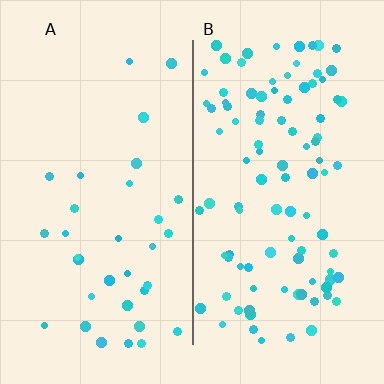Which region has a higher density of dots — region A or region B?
B (the right).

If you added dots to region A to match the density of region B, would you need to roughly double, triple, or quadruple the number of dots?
Approximately triple.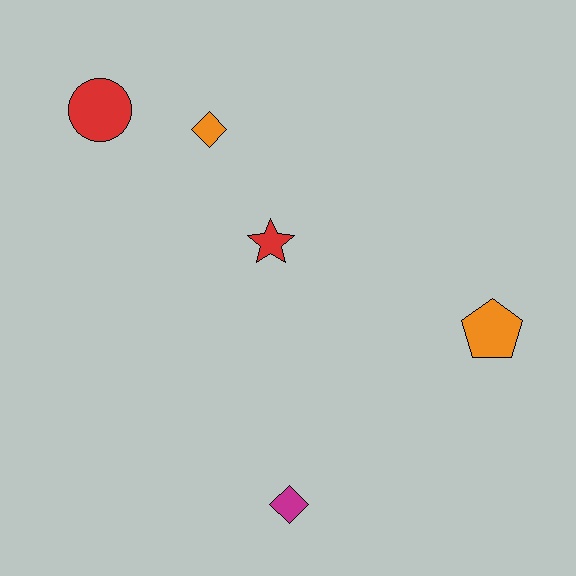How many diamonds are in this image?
There are 2 diamonds.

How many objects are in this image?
There are 5 objects.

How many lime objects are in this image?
There are no lime objects.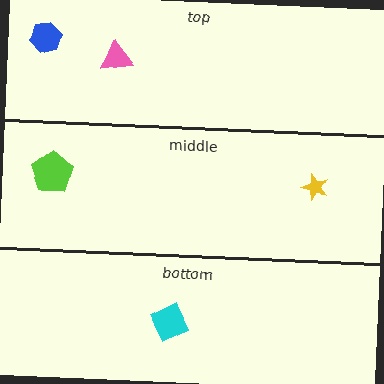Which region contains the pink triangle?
The top region.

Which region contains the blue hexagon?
The top region.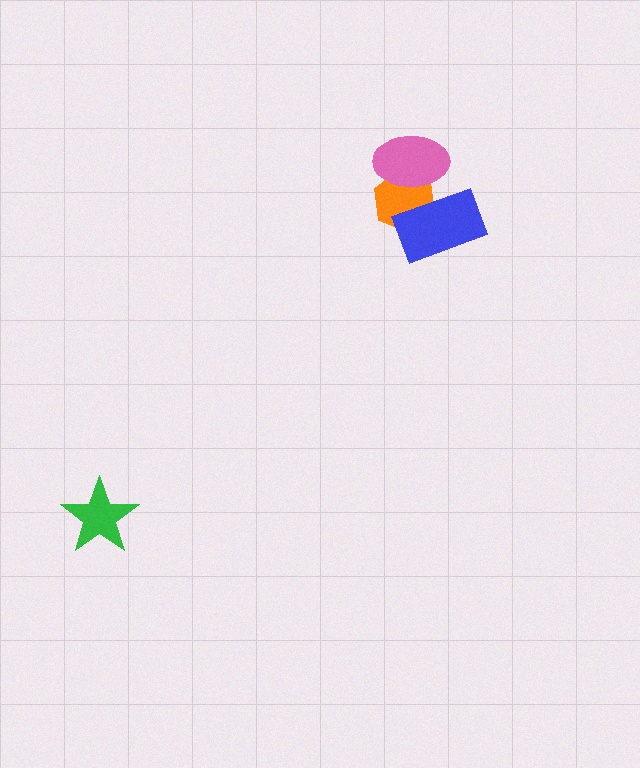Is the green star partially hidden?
No, no other shape covers it.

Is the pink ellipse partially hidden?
Yes, it is partially covered by another shape.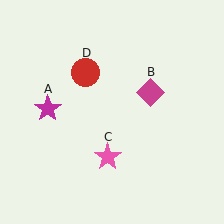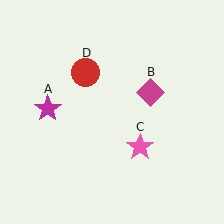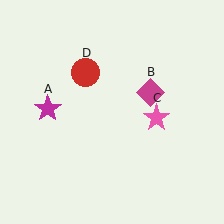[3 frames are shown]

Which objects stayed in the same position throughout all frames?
Magenta star (object A) and magenta diamond (object B) and red circle (object D) remained stationary.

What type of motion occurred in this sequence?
The pink star (object C) rotated counterclockwise around the center of the scene.